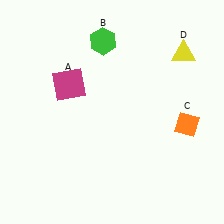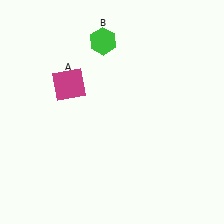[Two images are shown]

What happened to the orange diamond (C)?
The orange diamond (C) was removed in Image 2. It was in the bottom-right area of Image 1.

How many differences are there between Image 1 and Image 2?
There are 2 differences between the two images.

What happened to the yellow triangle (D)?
The yellow triangle (D) was removed in Image 2. It was in the top-right area of Image 1.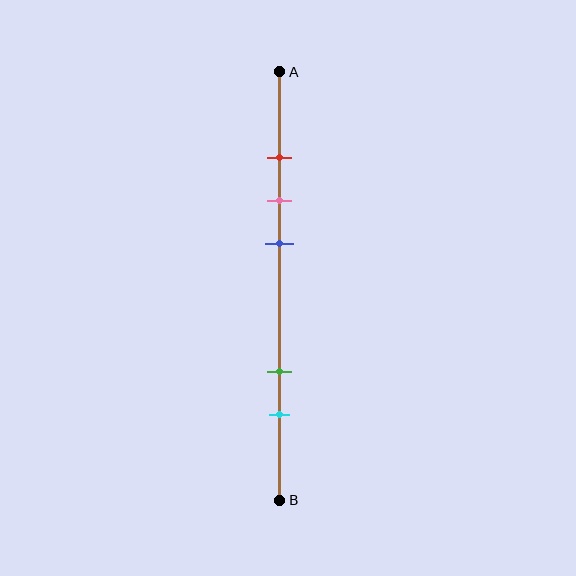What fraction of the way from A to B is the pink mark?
The pink mark is approximately 30% (0.3) of the way from A to B.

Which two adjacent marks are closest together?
The red and pink marks are the closest adjacent pair.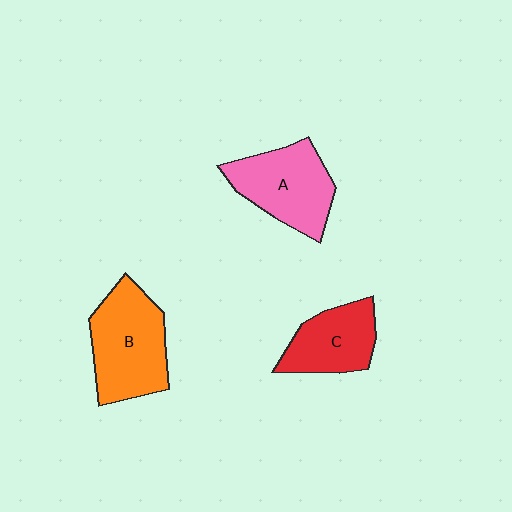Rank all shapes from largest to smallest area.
From largest to smallest: B (orange), A (pink), C (red).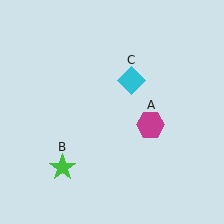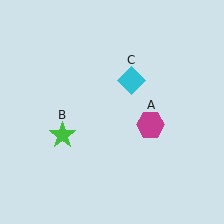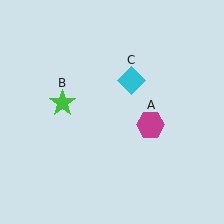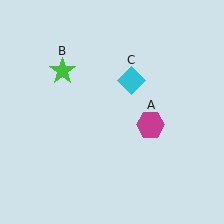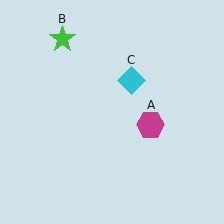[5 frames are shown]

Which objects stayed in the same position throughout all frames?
Magenta hexagon (object A) and cyan diamond (object C) remained stationary.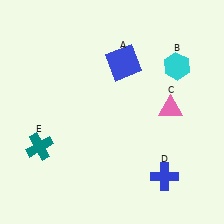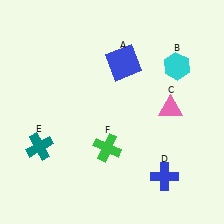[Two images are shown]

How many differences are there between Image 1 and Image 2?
There is 1 difference between the two images.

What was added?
A green cross (F) was added in Image 2.